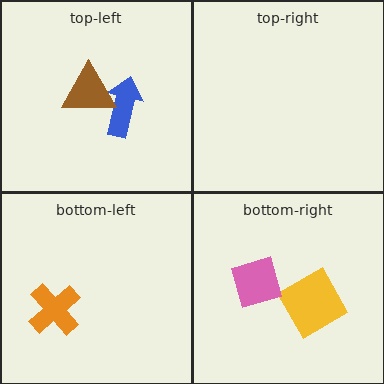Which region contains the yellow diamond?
The bottom-right region.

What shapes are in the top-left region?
The blue arrow, the brown triangle.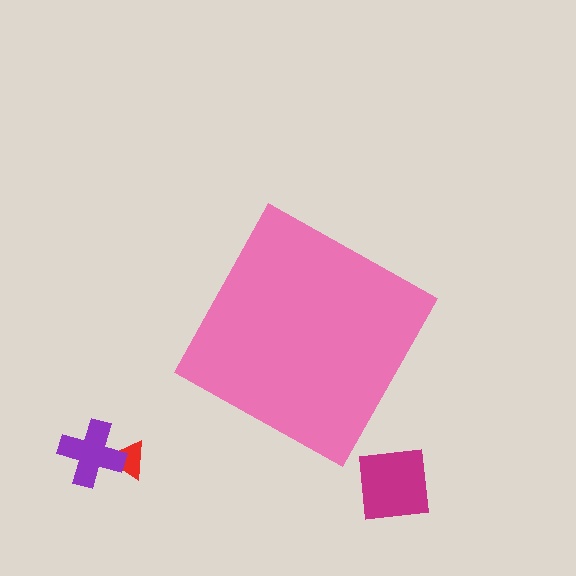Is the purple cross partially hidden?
No, the purple cross is fully visible.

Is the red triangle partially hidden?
No, the red triangle is fully visible.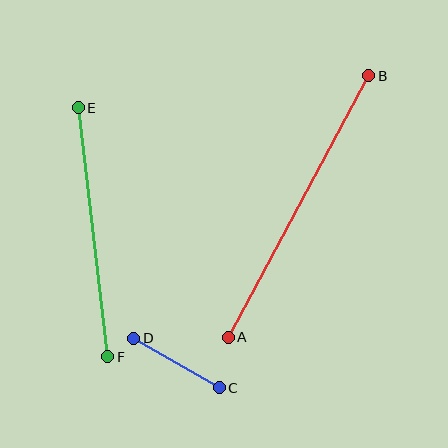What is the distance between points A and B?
The distance is approximately 297 pixels.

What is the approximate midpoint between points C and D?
The midpoint is at approximately (176, 363) pixels.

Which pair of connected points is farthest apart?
Points A and B are farthest apart.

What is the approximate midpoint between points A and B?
The midpoint is at approximately (299, 207) pixels.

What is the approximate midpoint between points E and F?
The midpoint is at approximately (93, 232) pixels.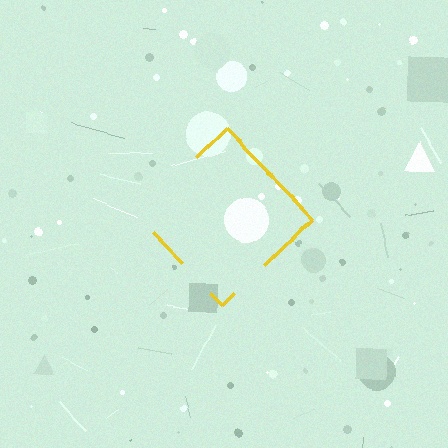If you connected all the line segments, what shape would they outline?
They would outline a diamond.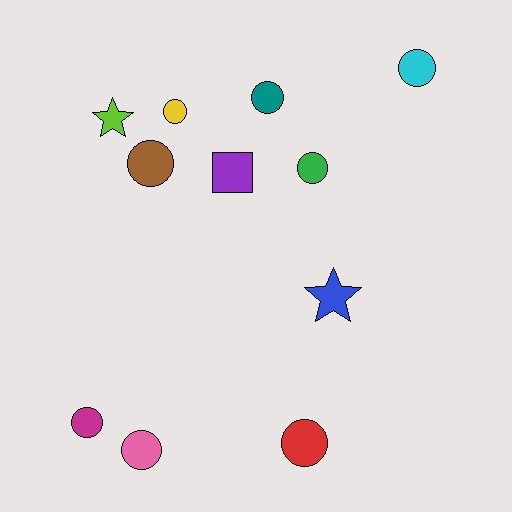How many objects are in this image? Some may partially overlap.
There are 11 objects.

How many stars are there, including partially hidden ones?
There are 2 stars.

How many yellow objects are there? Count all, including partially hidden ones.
There is 1 yellow object.